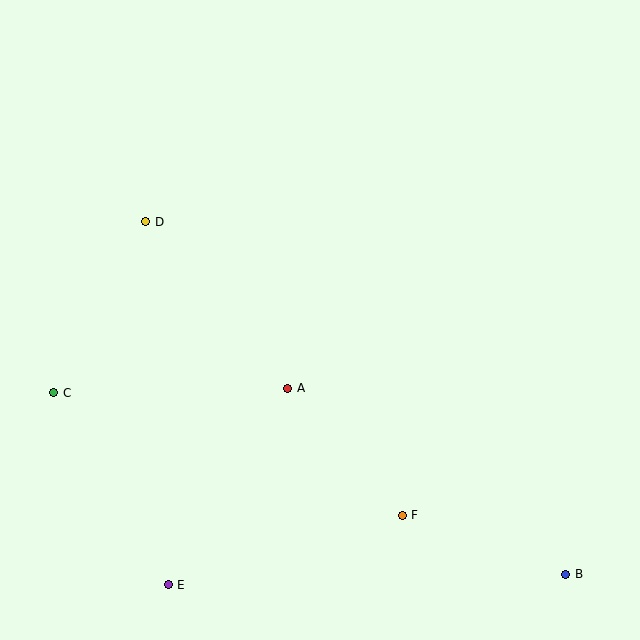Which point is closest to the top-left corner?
Point D is closest to the top-left corner.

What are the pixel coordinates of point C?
Point C is at (53, 393).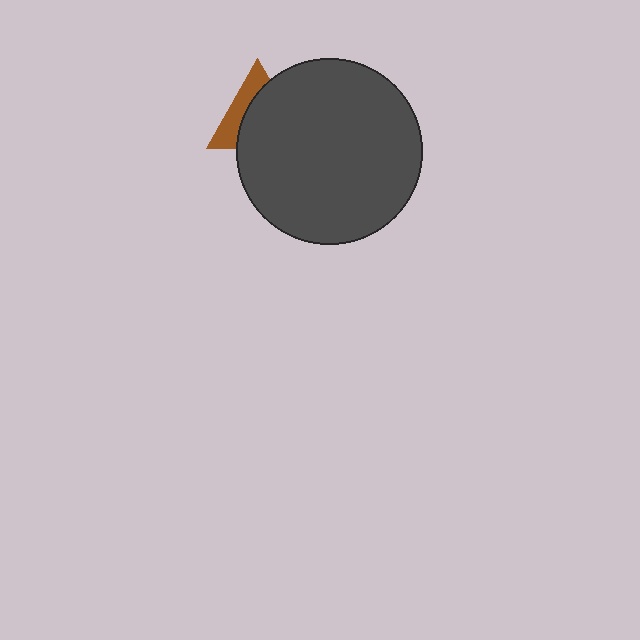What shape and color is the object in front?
The object in front is a dark gray circle.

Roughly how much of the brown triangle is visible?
A small part of it is visible (roughly 37%).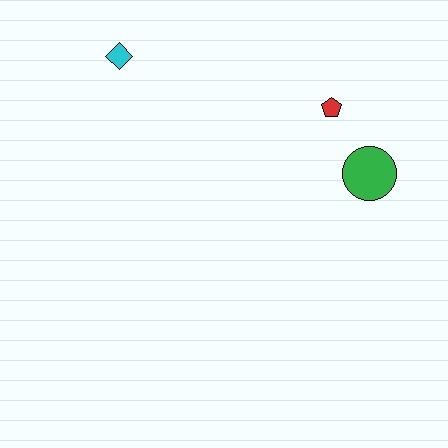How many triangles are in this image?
There are no triangles.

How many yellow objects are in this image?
There are no yellow objects.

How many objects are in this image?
There are 3 objects.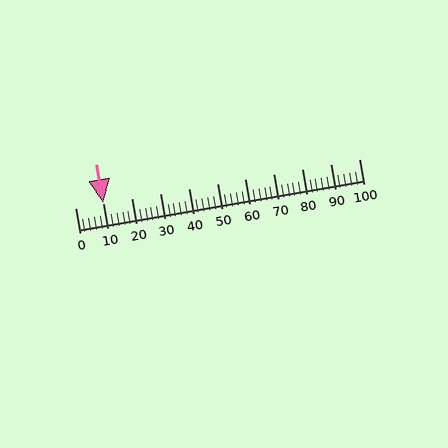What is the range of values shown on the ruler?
The ruler shows values from 0 to 100.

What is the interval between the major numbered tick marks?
The major tick marks are spaced 10 units apart.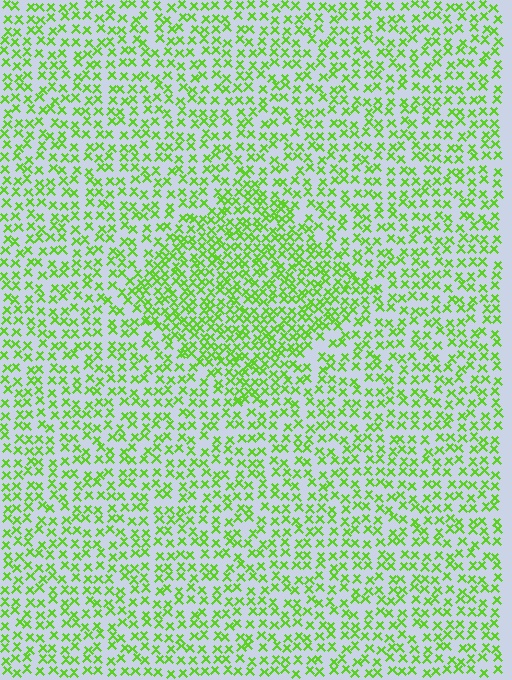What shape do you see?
I see a diamond.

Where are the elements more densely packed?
The elements are more densely packed inside the diamond boundary.